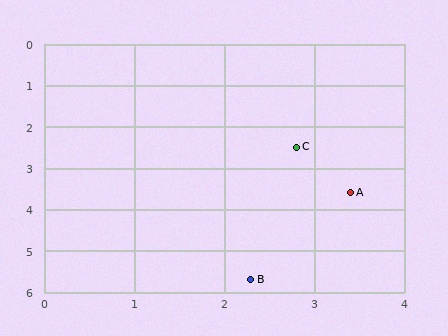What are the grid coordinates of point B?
Point B is at approximately (2.3, 5.7).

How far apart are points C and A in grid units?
Points C and A are about 1.3 grid units apart.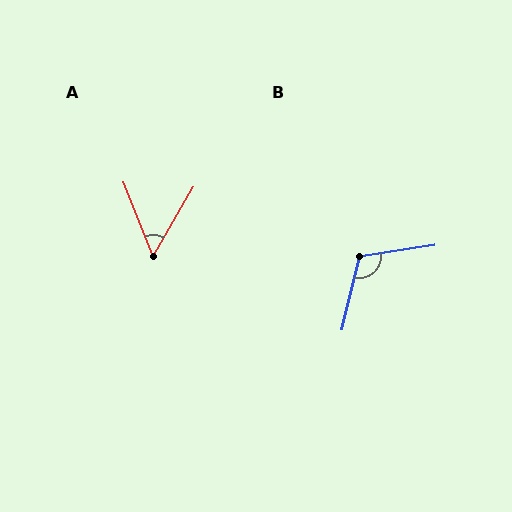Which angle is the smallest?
A, at approximately 51 degrees.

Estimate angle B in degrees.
Approximately 111 degrees.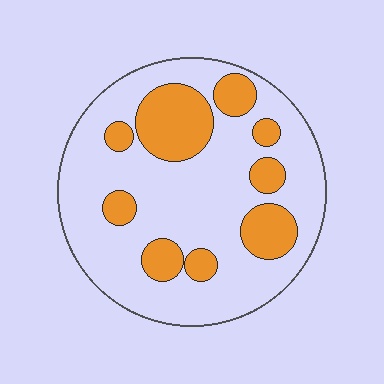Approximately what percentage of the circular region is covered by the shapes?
Approximately 25%.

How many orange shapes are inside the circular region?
9.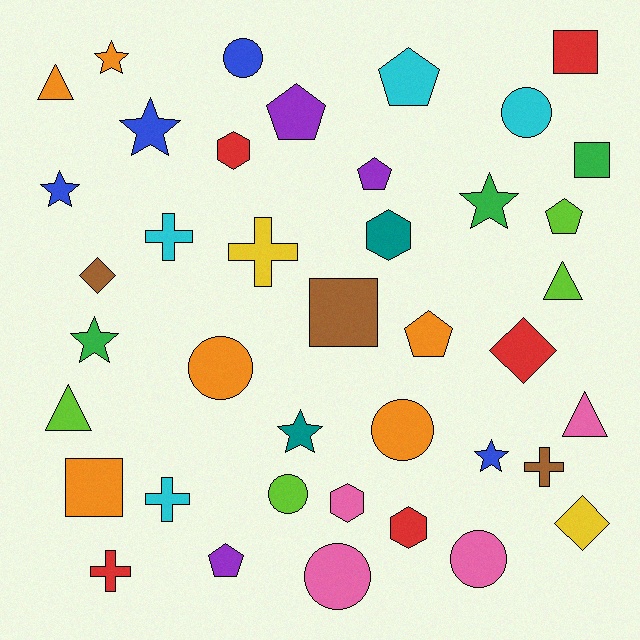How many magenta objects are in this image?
There are no magenta objects.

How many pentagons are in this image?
There are 6 pentagons.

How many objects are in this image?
There are 40 objects.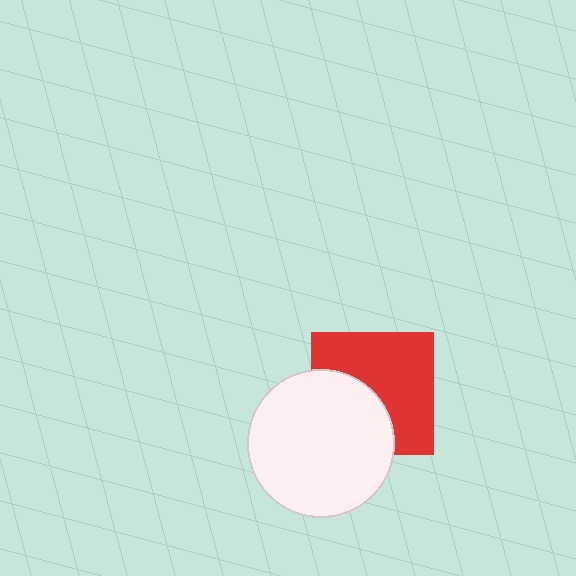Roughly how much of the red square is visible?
About half of it is visible (roughly 60%).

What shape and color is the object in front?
The object in front is a white circle.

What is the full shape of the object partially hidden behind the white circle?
The partially hidden object is a red square.